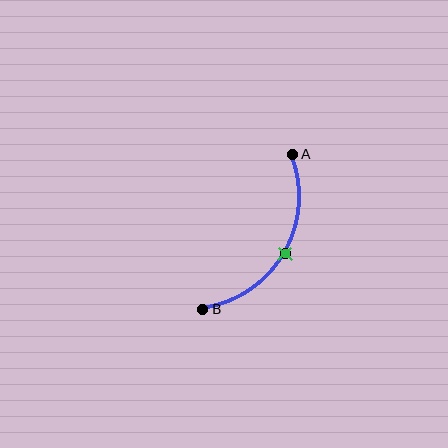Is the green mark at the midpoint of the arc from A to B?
Yes. The green mark lies on the arc at equal arc-length from both A and B — it is the arc midpoint.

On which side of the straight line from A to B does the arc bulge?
The arc bulges to the right of the straight line connecting A and B.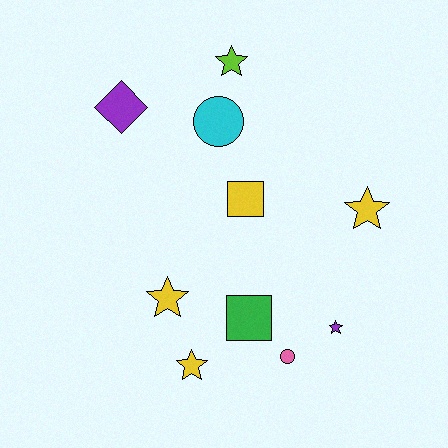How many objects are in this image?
There are 10 objects.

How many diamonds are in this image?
There is 1 diamond.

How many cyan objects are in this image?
There is 1 cyan object.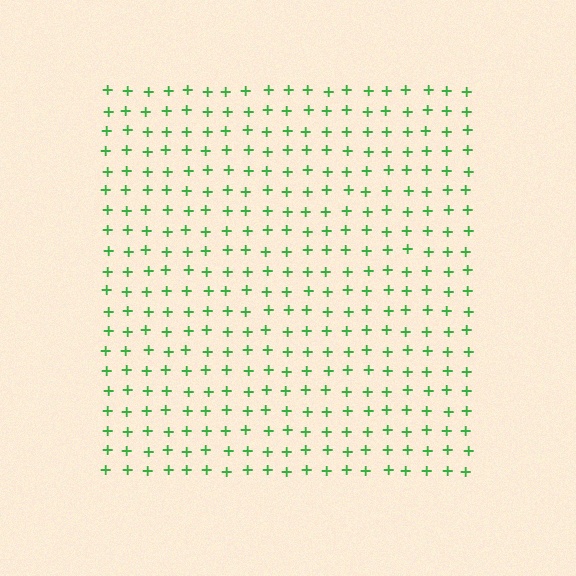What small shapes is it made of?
It is made of small plus signs.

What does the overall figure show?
The overall figure shows a square.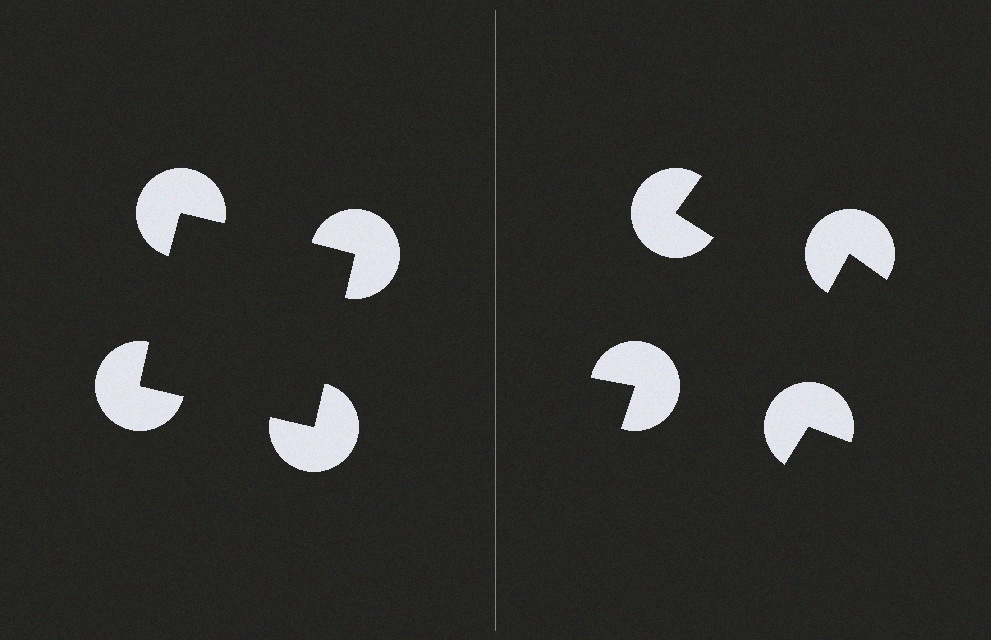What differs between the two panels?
The pac-man discs are positioned identically on both sides; only the wedge orientations differ. On the left they align to a square; on the right they are misaligned.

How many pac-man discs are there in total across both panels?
8 — 4 on each side.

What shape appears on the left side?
An illusory square.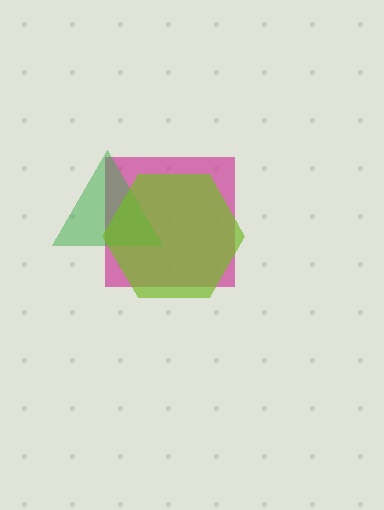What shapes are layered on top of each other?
The layered shapes are: a magenta square, a green triangle, a lime hexagon.